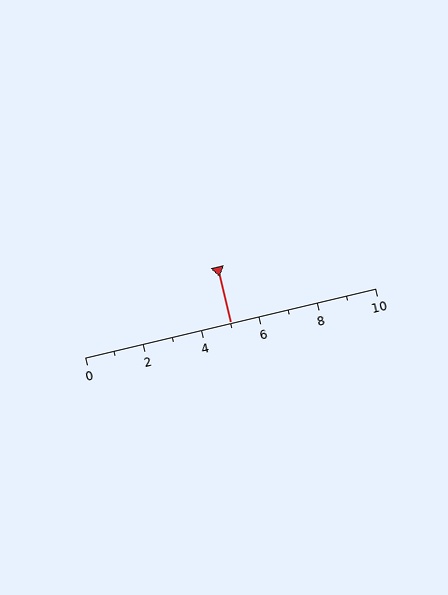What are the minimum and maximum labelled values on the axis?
The axis runs from 0 to 10.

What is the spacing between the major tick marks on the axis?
The major ticks are spaced 2 apart.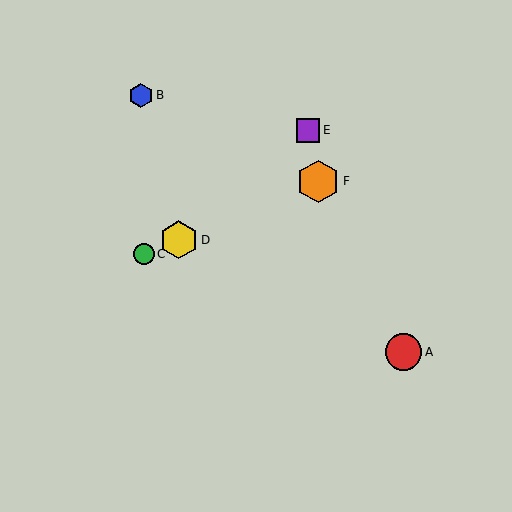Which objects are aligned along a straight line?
Objects C, D, F are aligned along a straight line.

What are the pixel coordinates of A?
Object A is at (403, 352).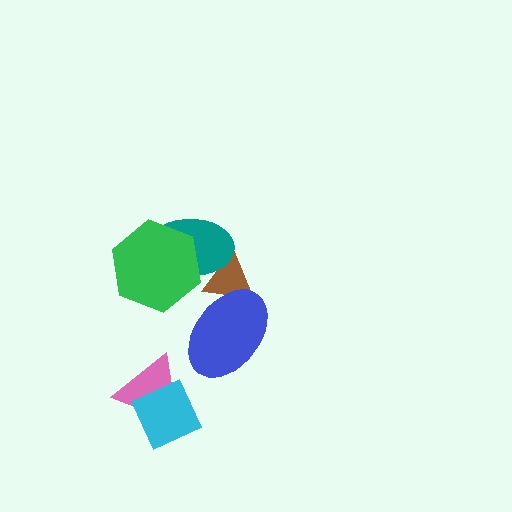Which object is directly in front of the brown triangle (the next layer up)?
The teal ellipse is directly in front of the brown triangle.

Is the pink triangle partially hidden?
Yes, it is partially covered by another shape.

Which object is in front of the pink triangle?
The cyan diamond is in front of the pink triangle.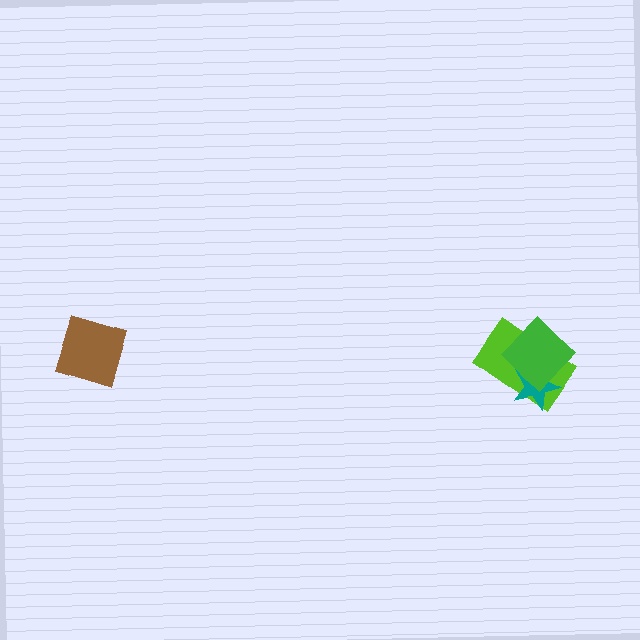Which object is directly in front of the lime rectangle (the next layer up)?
The teal star is directly in front of the lime rectangle.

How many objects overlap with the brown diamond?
0 objects overlap with the brown diamond.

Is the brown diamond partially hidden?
No, no other shape covers it.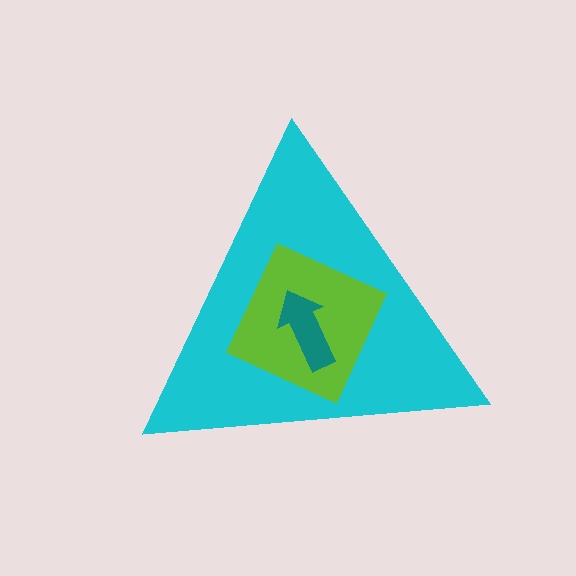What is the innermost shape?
The teal arrow.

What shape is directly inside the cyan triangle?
The lime square.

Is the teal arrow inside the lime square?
Yes.